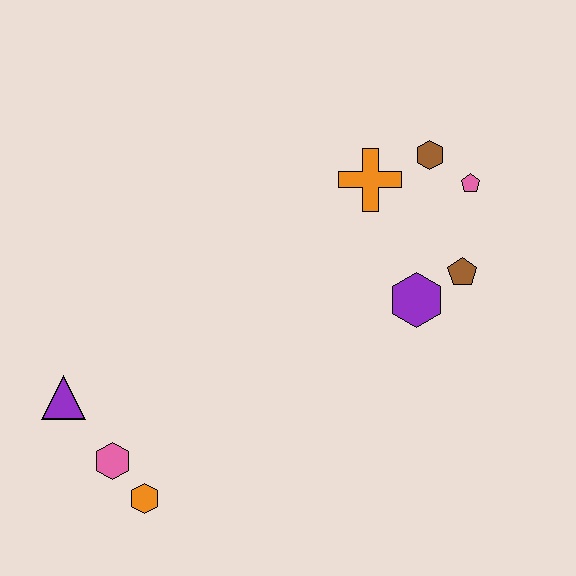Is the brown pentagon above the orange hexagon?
Yes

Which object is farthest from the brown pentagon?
The purple triangle is farthest from the brown pentagon.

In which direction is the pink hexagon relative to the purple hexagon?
The pink hexagon is to the left of the purple hexagon.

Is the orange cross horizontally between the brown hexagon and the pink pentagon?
No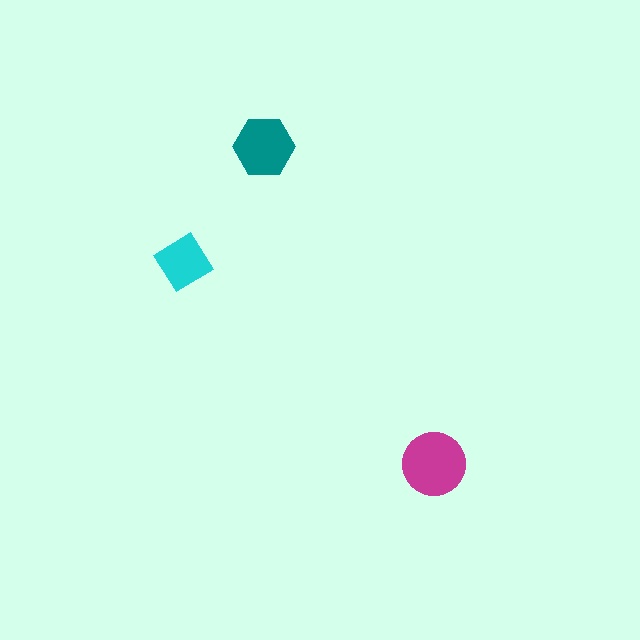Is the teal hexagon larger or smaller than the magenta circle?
Smaller.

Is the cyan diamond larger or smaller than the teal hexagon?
Smaller.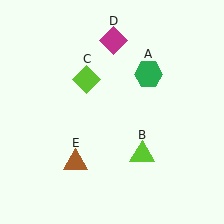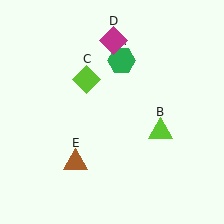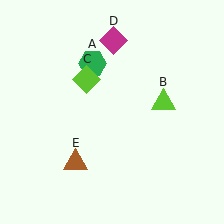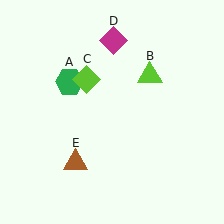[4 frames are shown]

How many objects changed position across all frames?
2 objects changed position: green hexagon (object A), lime triangle (object B).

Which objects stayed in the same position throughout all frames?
Lime diamond (object C) and magenta diamond (object D) and brown triangle (object E) remained stationary.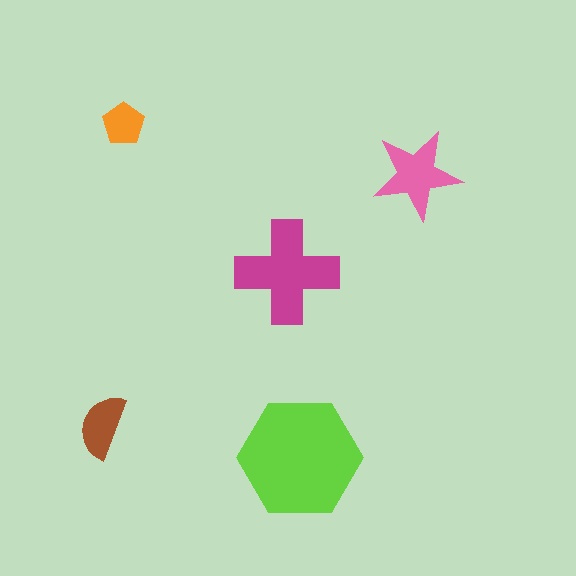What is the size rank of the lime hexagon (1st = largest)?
1st.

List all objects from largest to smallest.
The lime hexagon, the magenta cross, the pink star, the brown semicircle, the orange pentagon.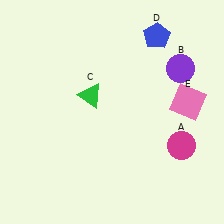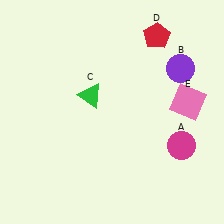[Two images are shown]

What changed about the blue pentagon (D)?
In Image 1, D is blue. In Image 2, it changed to red.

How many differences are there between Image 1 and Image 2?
There is 1 difference between the two images.